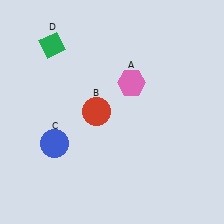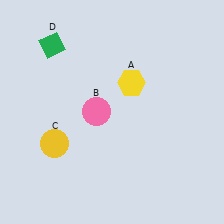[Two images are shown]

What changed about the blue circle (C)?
In Image 1, C is blue. In Image 2, it changed to yellow.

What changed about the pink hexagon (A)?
In Image 1, A is pink. In Image 2, it changed to yellow.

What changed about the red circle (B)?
In Image 1, B is red. In Image 2, it changed to pink.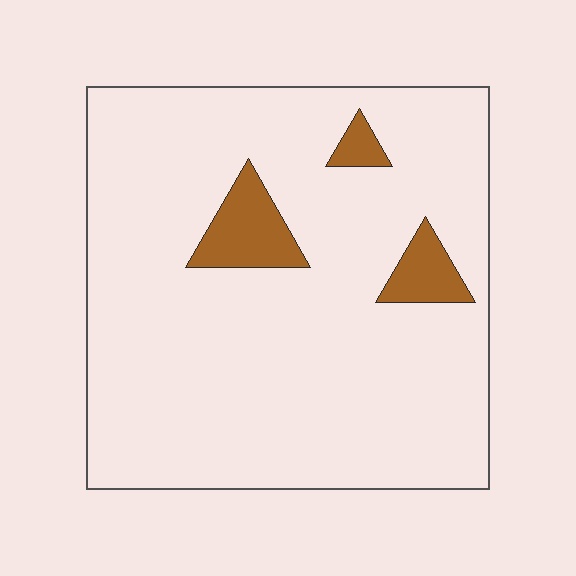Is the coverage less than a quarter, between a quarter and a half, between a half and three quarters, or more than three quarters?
Less than a quarter.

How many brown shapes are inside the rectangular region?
3.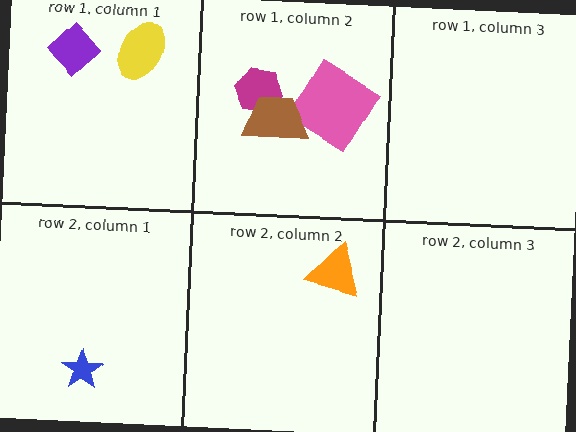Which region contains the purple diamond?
The row 1, column 1 region.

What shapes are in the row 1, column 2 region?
The magenta hexagon, the pink diamond, the brown trapezoid.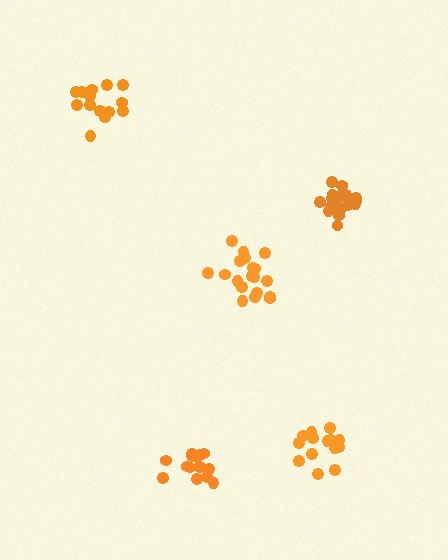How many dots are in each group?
Group 1: 19 dots, Group 2: 19 dots, Group 3: 14 dots, Group 4: 15 dots, Group 5: 15 dots (82 total).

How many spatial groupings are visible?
There are 5 spatial groupings.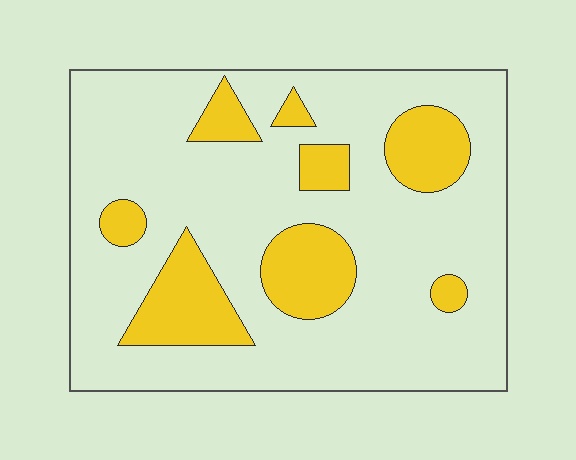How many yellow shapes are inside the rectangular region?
8.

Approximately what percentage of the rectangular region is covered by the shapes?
Approximately 20%.